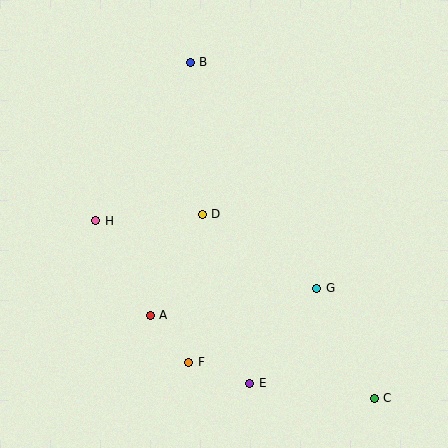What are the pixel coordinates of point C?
Point C is at (374, 398).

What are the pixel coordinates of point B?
Point B is at (190, 62).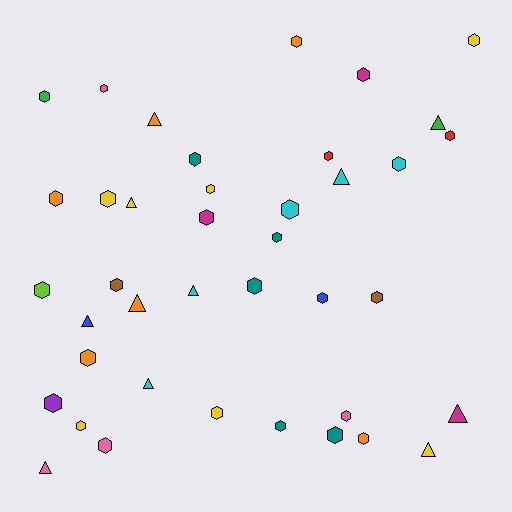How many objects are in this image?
There are 40 objects.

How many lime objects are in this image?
There is 1 lime object.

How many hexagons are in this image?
There are 29 hexagons.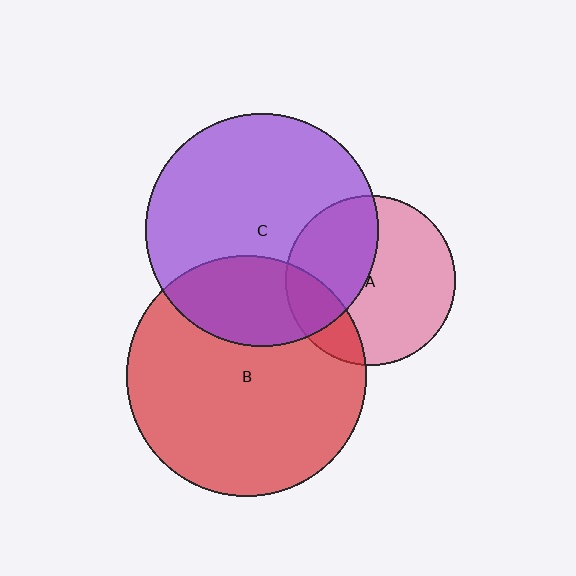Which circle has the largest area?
Circle B (red).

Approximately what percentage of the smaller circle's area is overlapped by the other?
Approximately 20%.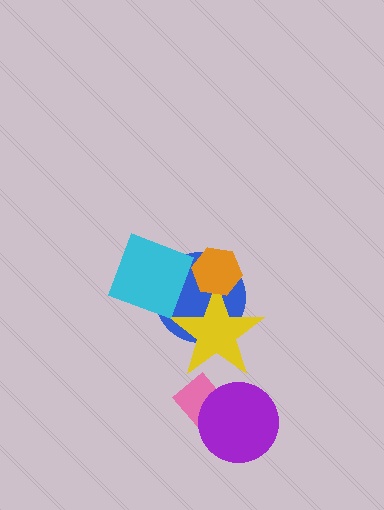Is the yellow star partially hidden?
Yes, it is partially covered by another shape.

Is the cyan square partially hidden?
No, no other shape covers it.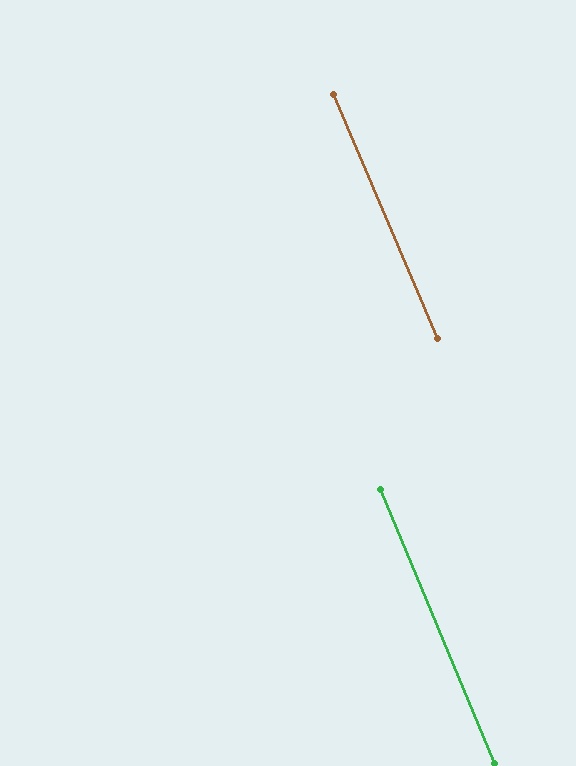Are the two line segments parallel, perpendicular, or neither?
Parallel — their directions differ by only 0.4°.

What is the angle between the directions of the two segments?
Approximately 0 degrees.